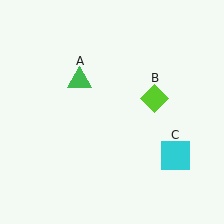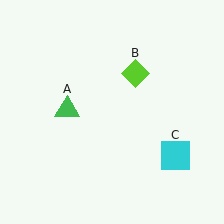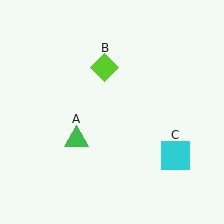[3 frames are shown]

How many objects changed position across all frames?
2 objects changed position: green triangle (object A), lime diamond (object B).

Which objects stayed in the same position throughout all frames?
Cyan square (object C) remained stationary.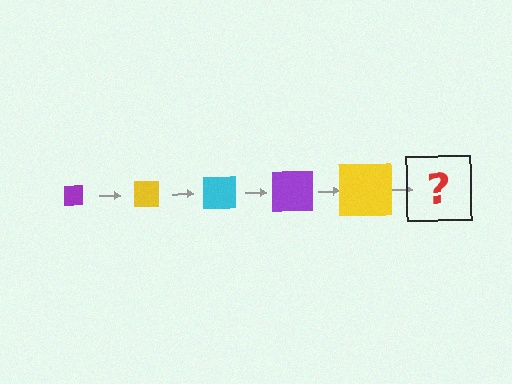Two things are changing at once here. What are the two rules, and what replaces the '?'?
The two rules are that the square grows larger each step and the color cycles through purple, yellow, and cyan. The '?' should be a cyan square, larger than the previous one.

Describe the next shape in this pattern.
It should be a cyan square, larger than the previous one.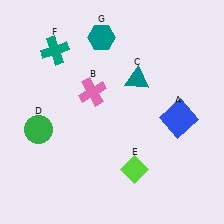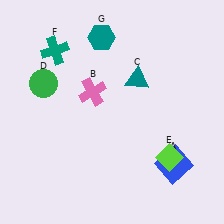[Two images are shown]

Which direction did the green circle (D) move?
The green circle (D) moved up.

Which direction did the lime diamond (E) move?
The lime diamond (E) moved right.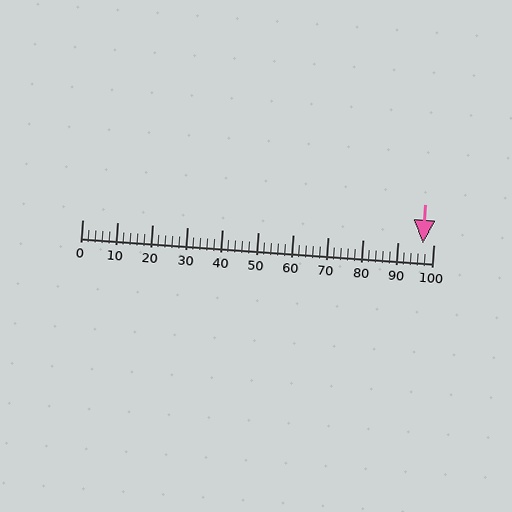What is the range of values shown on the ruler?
The ruler shows values from 0 to 100.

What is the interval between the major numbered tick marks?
The major tick marks are spaced 10 units apart.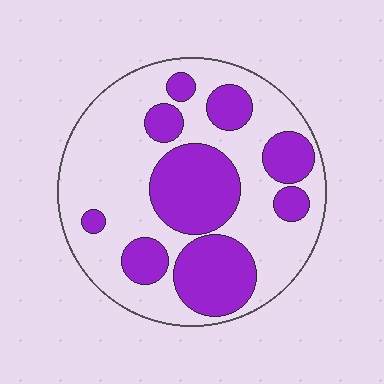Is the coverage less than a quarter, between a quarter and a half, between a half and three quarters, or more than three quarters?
Between a quarter and a half.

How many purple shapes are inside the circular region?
9.